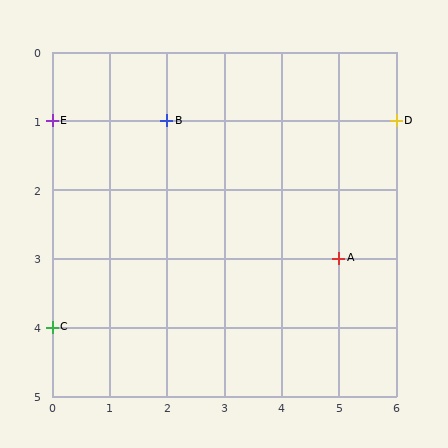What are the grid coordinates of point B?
Point B is at grid coordinates (2, 1).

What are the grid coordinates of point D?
Point D is at grid coordinates (6, 1).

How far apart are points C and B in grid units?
Points C and B are 2 columns and 3 rows apart (about 3.6 grid units diagonally).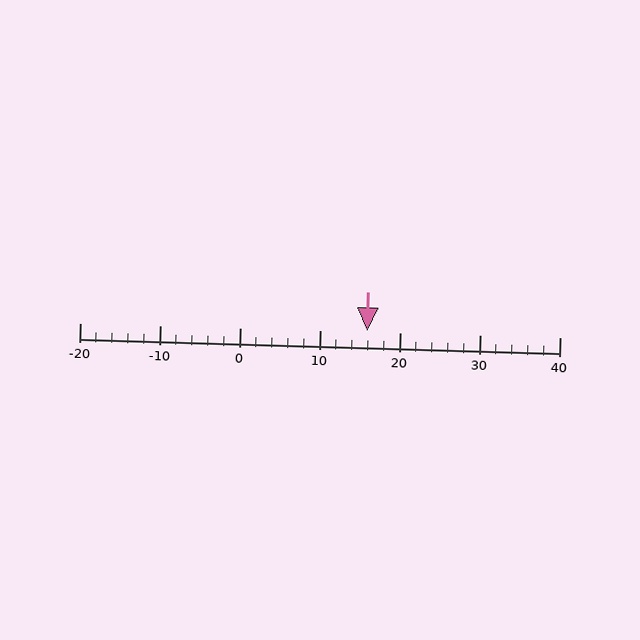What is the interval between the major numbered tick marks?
The major tick marks are spaced 10 units apart.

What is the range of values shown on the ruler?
The ruler shows values from -20 to 40.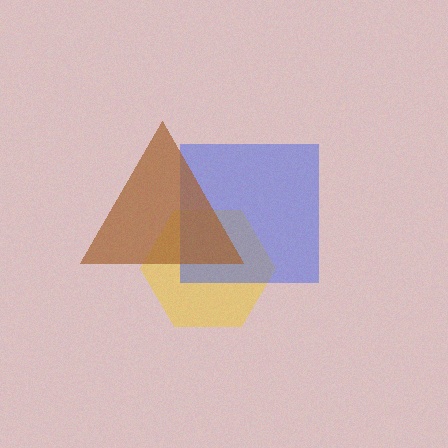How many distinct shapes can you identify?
There are 3 distinct shapes: a yellow hexagon, a blue square, a brown triangle.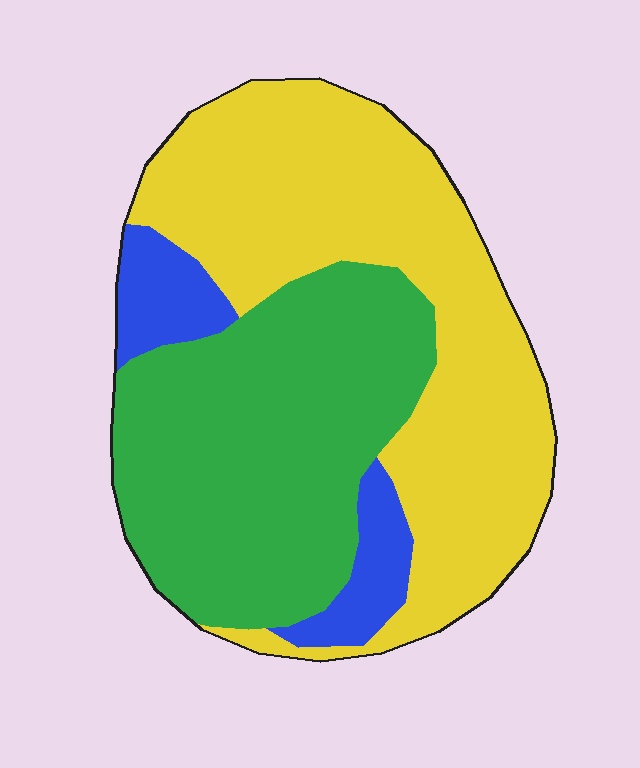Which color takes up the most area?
Yellow, at roughly 50%.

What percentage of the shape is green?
Green takes up about two fifths (2/5) of the shape.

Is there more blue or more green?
Green.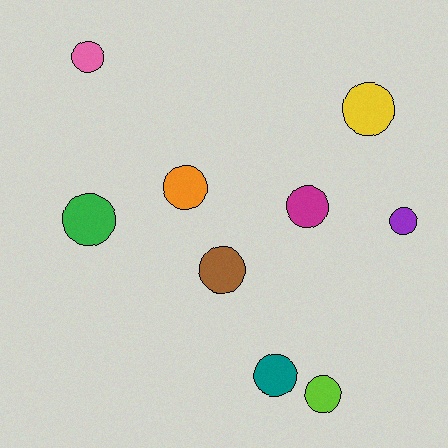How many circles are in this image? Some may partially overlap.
There are 9 circles.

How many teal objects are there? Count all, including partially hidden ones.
There is 1 teal object.